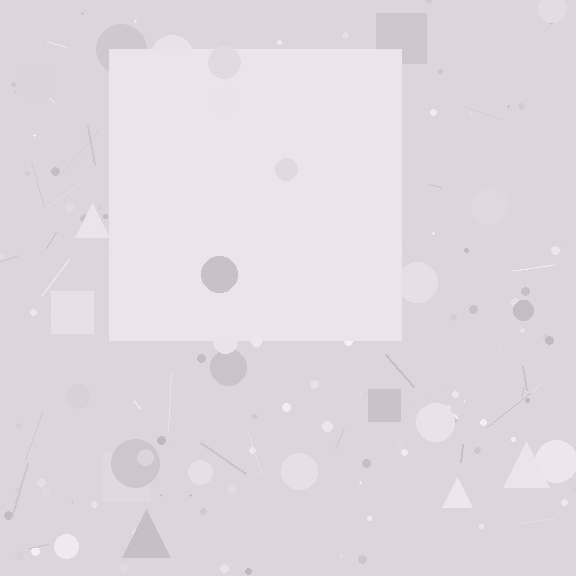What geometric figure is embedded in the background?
A square is embedded in the background.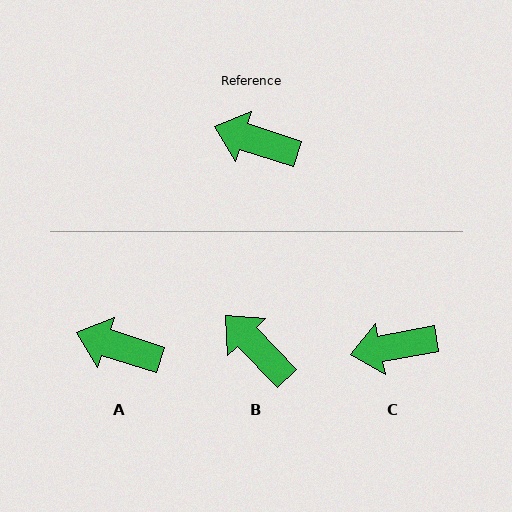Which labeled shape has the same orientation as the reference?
A.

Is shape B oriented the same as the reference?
No, it is off by about 28 degrees.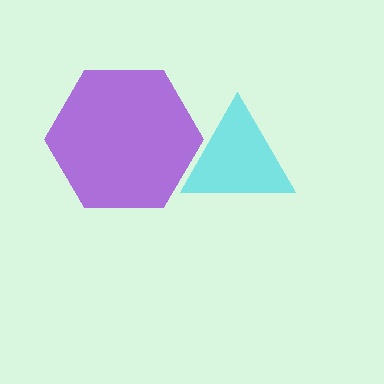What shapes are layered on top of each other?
The layered shapes are: a cyan triangle, a purple hexagon.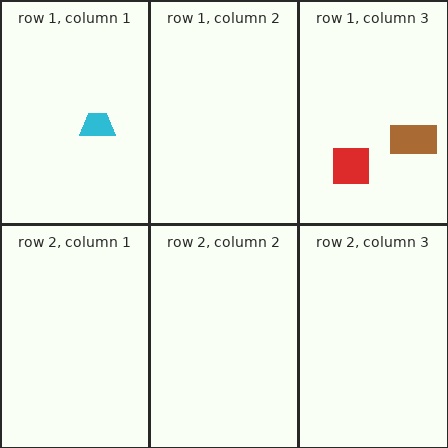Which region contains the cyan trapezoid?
The row 1, column 1 region.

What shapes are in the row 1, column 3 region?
The red square, the brown rectangle.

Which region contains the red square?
The row 1, column 3 region.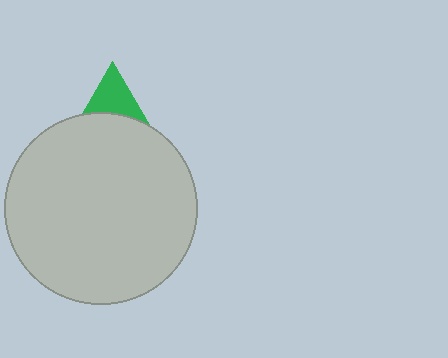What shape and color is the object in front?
The object in front is a light gray circle.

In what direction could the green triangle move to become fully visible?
The green triangle could move up. That would shift it out from behind the light gray circle entirely.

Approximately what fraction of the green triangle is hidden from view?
Roughly 65% of the green triangle is hidden behind the light gray circle.